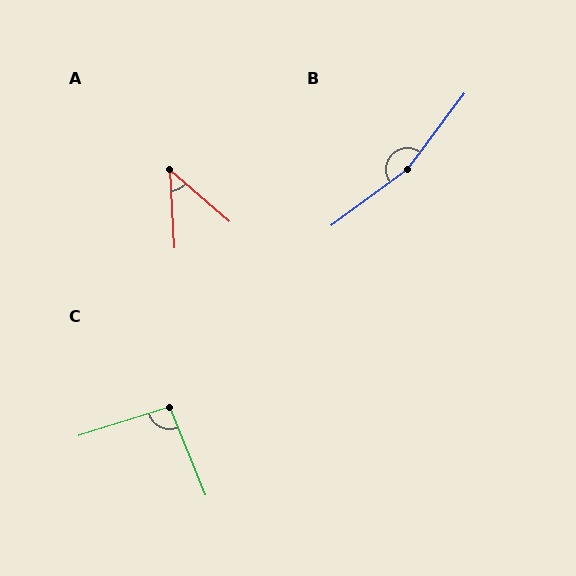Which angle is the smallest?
A, at approximately 46 degrees.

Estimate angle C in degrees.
Approximately 95 degrees.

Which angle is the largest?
B, at approximately 163 degrees.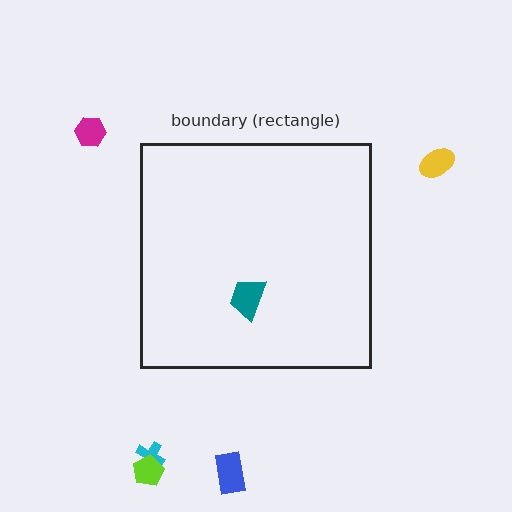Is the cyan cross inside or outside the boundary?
Outside.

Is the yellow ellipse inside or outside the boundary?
Outside.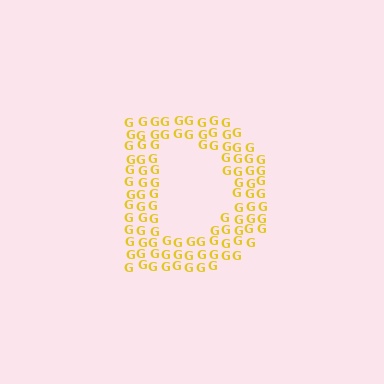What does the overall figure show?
The overall figure shows the letter D.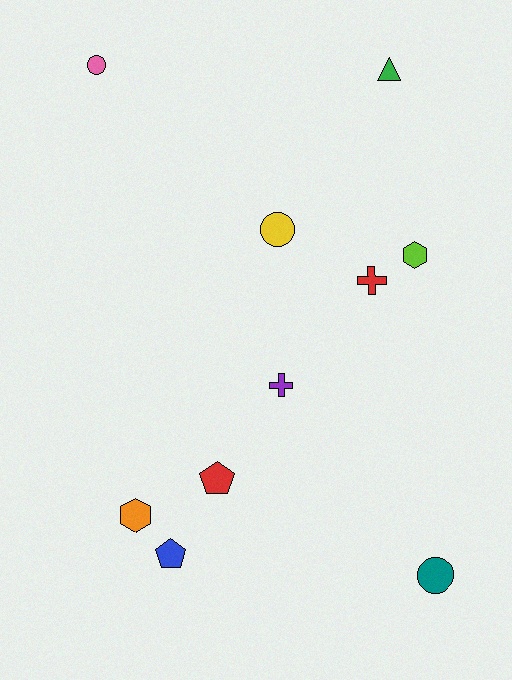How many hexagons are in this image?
There are 2 hexagons.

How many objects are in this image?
There are 10 objects.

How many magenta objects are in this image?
There are no magenta objects.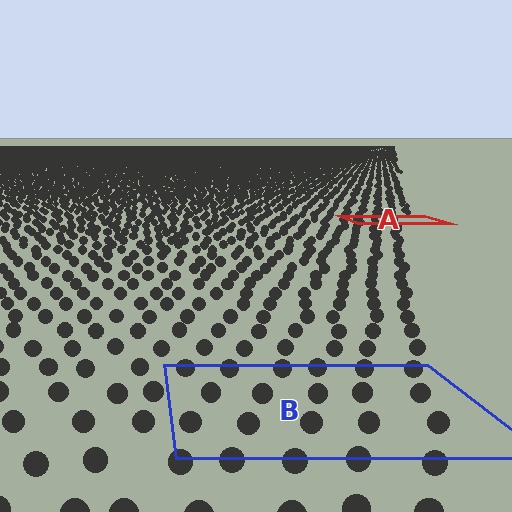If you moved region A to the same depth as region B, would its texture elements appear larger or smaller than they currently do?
They would appear larger. At a closer depth, the same texture elements are projected at a bigger on-screen size.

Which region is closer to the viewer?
Region B is closer. The texture elements there are larger and more spread out.